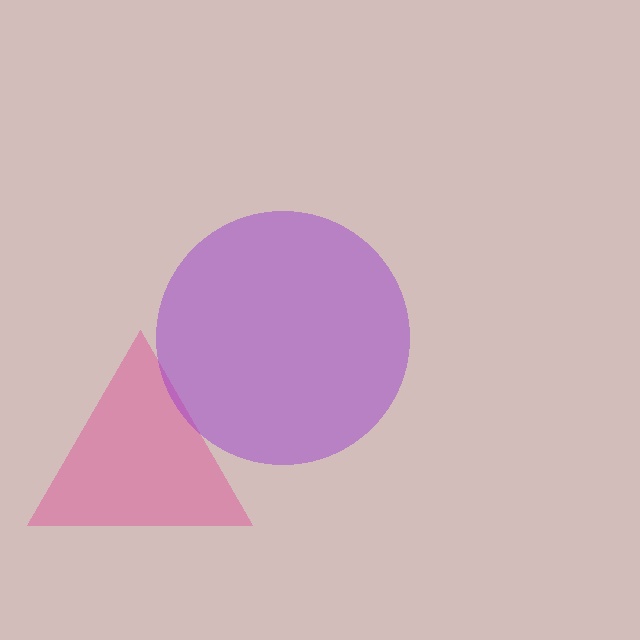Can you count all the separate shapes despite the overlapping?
Yes, there are 2 separate shapes.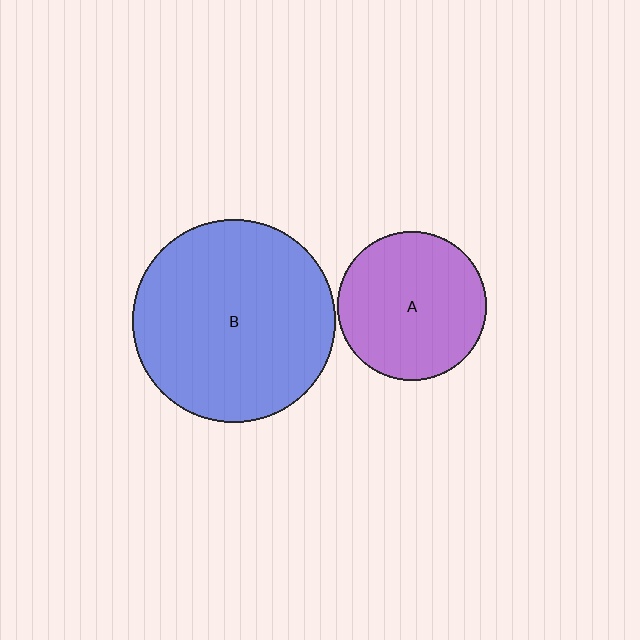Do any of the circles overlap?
No, none of the circles overlap.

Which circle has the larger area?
Circle B (blue).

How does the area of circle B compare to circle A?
Approximately 1.9 times.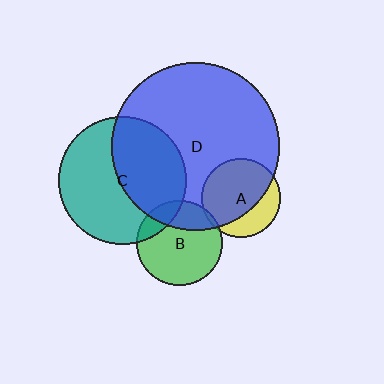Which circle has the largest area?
Circle D (blue).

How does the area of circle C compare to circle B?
Approximately 2.2 times.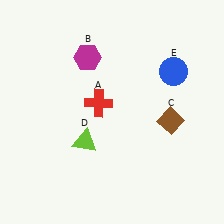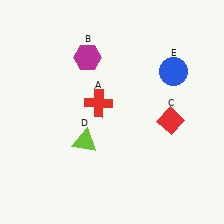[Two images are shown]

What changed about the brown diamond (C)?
In Image 1, C is brown. In Image 2, it changed to red.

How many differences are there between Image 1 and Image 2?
There is 1 difference between the two images.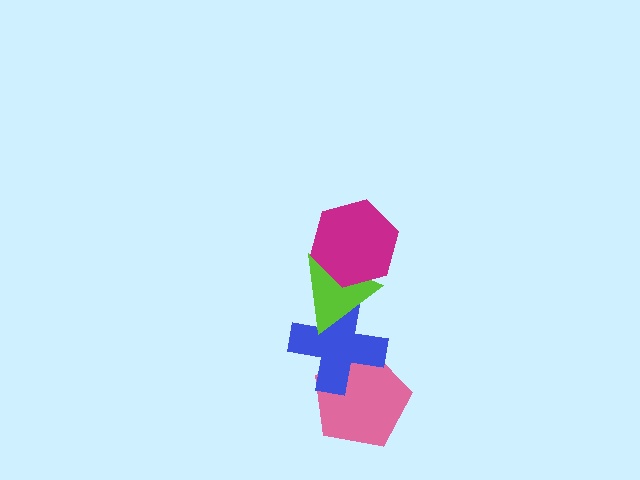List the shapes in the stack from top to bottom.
From top to bottom: the magenta hexagon, the lime triangle, the blue cross, the pink pentagon.